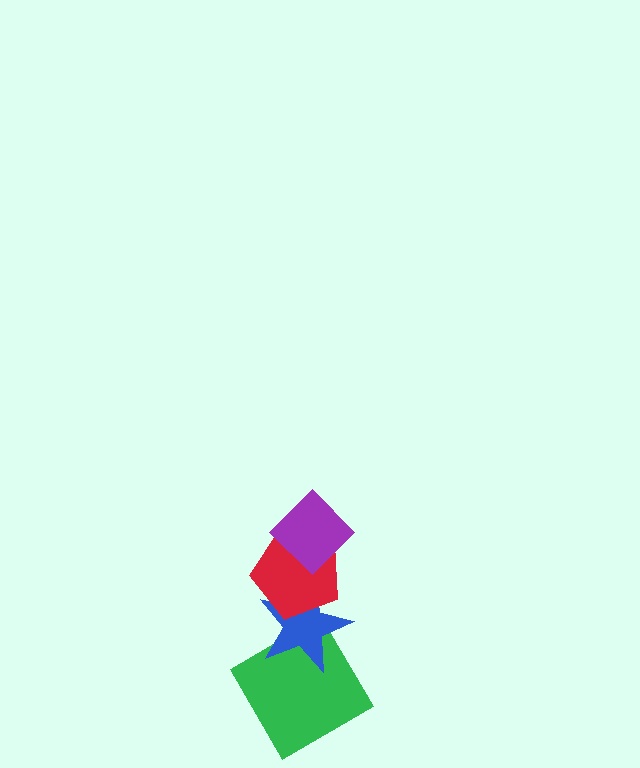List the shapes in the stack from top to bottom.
From top to bottom: the purple diamond, the red pentagon, the blue star, the green diamond.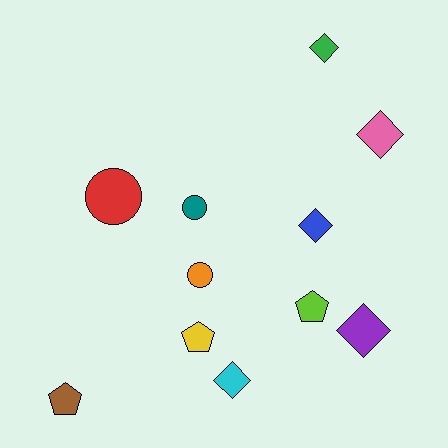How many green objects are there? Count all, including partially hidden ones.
There is 1 green object.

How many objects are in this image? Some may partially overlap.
There are 11 objects.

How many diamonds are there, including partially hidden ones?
There are 5 diamonds.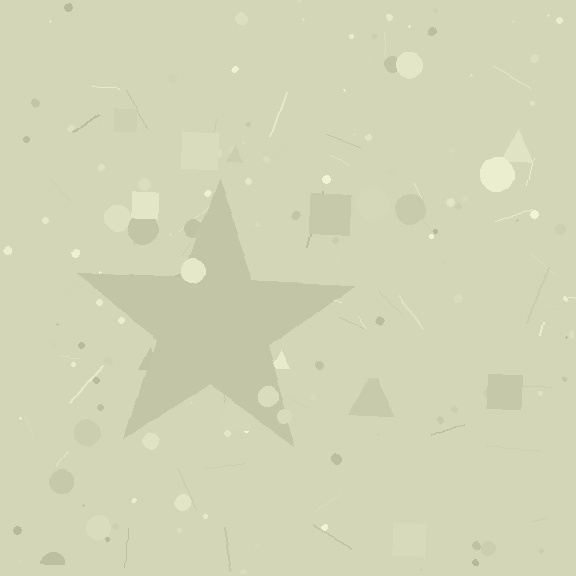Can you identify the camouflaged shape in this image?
The camouflaged shape is a star.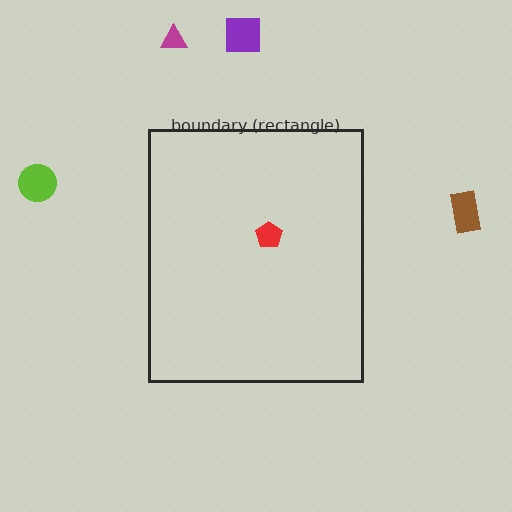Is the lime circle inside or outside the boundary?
Outside.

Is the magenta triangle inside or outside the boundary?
Outside.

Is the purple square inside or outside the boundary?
Outside.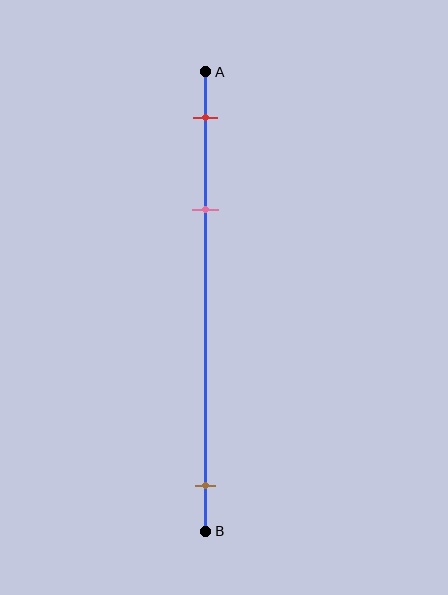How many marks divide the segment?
There are 3 marks dividing the segment.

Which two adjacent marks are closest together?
The red and pink marks are the closest adjacent pair.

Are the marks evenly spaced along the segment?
No, the marks are not evenly spaced.